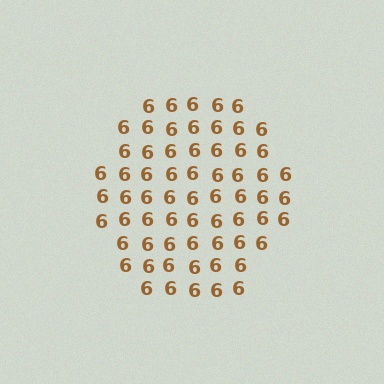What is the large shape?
The large shape is a hexagon.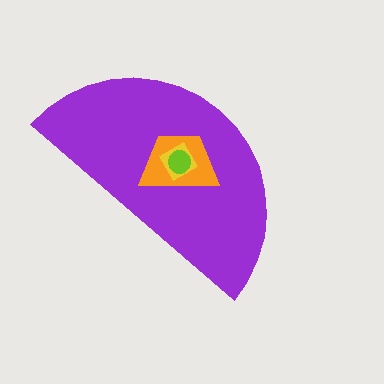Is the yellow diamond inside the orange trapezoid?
Yes.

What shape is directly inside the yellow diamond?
The lime circle.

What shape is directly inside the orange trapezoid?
The yellow diamond.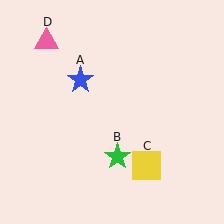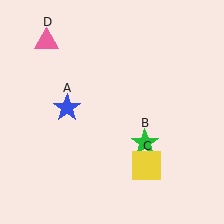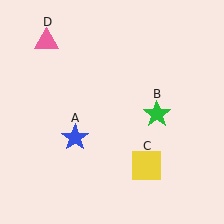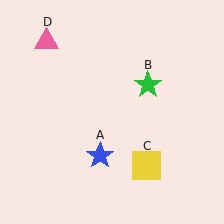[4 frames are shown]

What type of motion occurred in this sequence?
The blue star (object A), green star (object B) rotated counterclockwise around the center of the scene.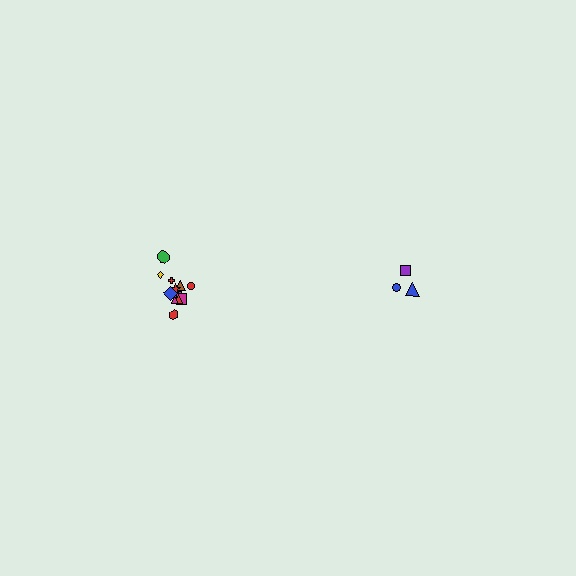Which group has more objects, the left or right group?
The left group.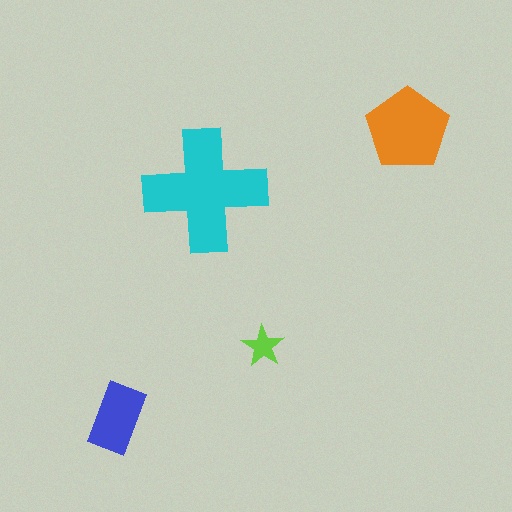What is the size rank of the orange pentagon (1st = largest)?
2nd.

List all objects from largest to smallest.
The cyan cross, the orange pentagon, the blue rectangle, the lime star.